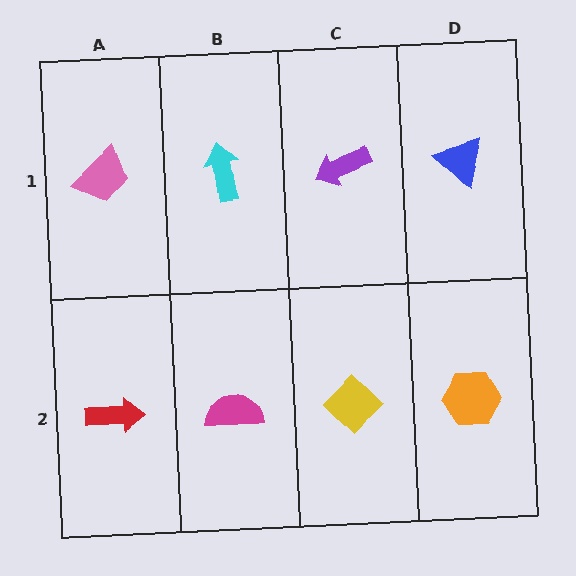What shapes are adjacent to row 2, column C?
A purple arrow (row 1, column C), a magenta semicircle (row 2, column B), an orange hexagon (row 2, column D).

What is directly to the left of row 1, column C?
A cyan arrow.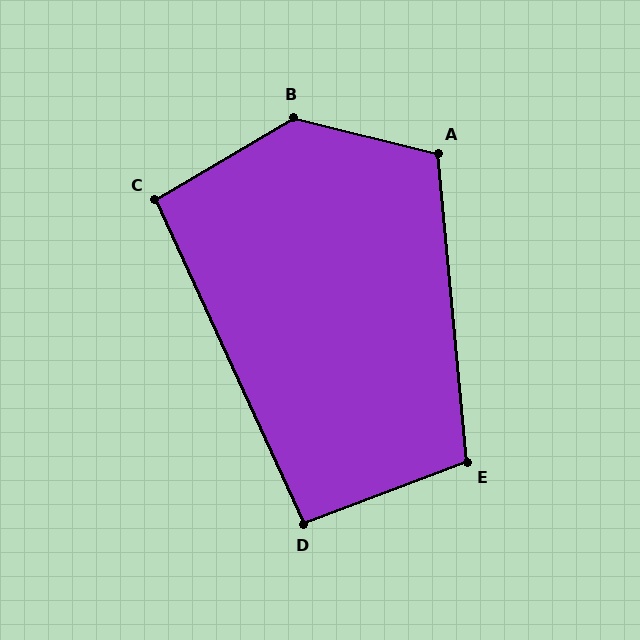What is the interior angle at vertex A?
Approximately 109 degrees (obtuse).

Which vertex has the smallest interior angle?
D, at approximately 94 degrees.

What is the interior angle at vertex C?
Approximately 96 degrees (obtuse).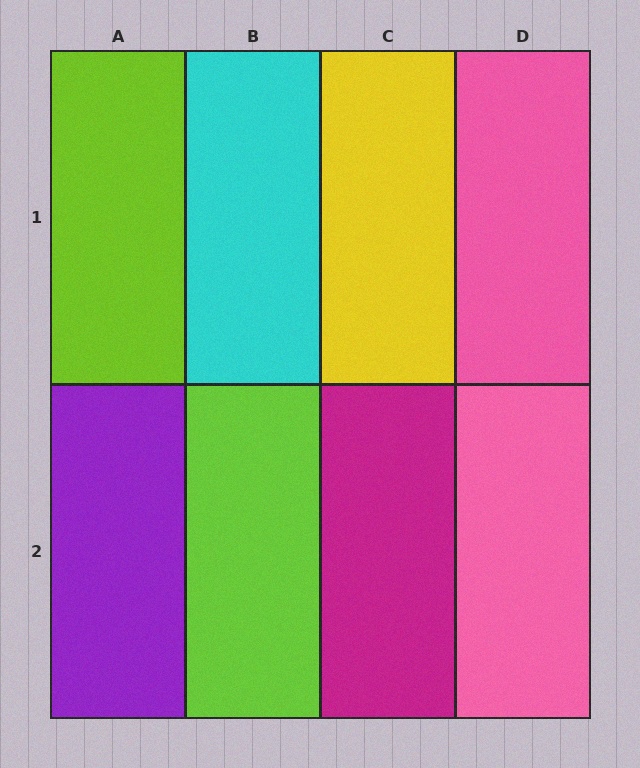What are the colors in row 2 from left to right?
Purple, lime, magenta, pink.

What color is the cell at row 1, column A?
Lime.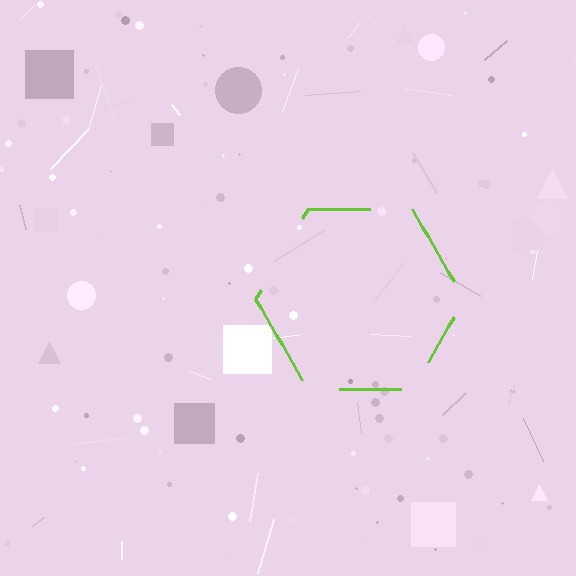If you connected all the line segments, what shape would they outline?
They would outline a hexagon.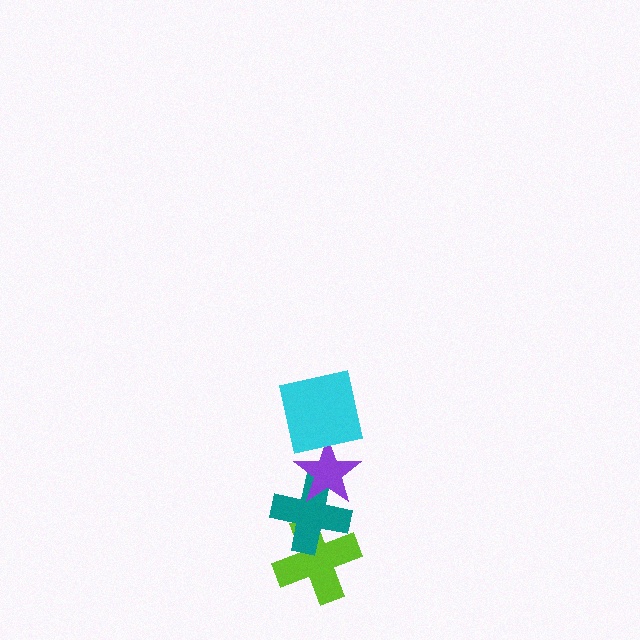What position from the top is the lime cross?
The lime cross is 4th from the top.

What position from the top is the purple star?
The purple star is 2nd from the top.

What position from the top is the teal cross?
The teal cross is 3rd from the top.